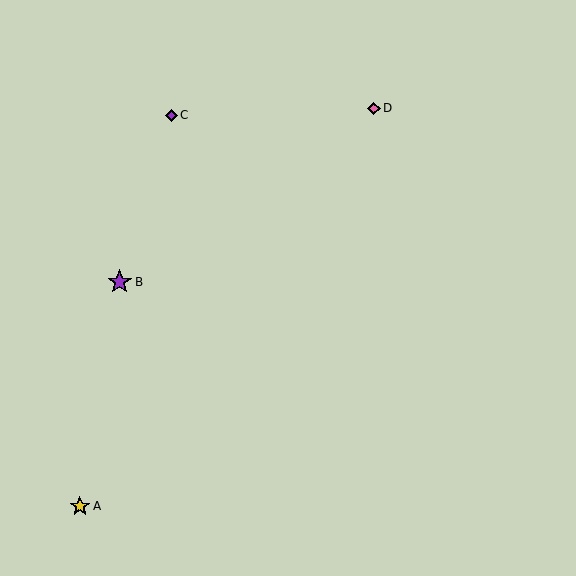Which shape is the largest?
The purple star (labeled B) is the largest.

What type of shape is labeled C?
Shape C is a purple diamond.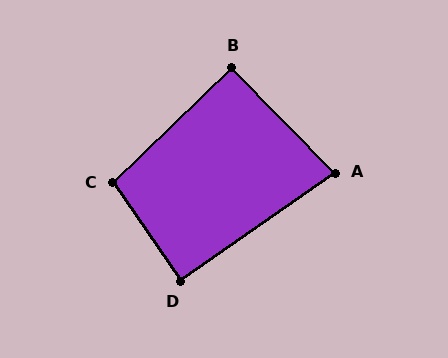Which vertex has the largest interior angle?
C, at approximately 100 degrees.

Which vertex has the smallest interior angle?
A, at approximately 80 degrees.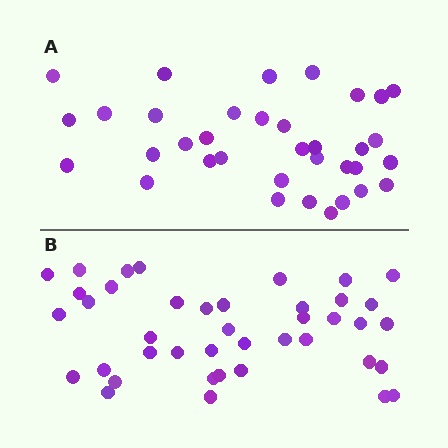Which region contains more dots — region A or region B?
Region B (the bottom region) has more dots.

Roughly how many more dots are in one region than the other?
Region B has about 6 more dots than region A.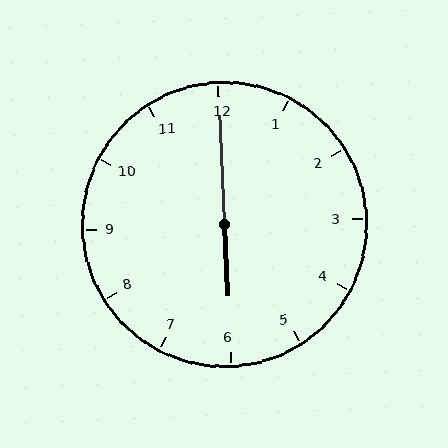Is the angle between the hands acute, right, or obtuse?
It is obtuse.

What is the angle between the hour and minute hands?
Approximately 180 degrees.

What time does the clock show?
6:00.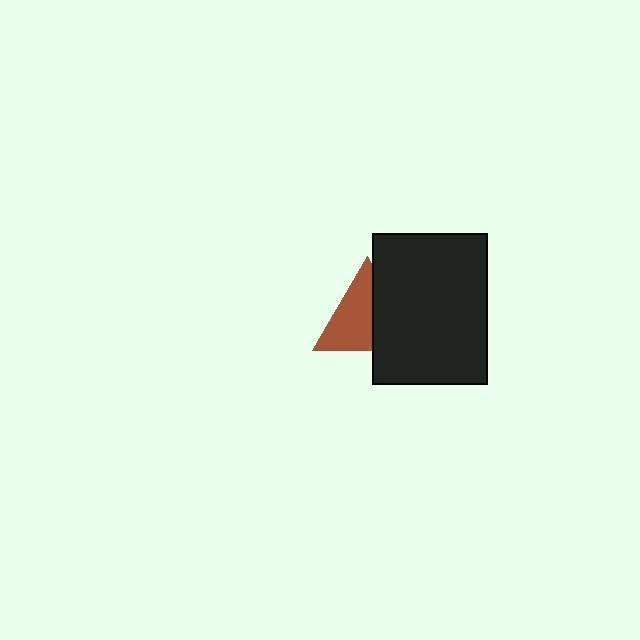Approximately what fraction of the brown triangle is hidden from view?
Roughly 43% of the brown triangle is hidden behind the black rectangle.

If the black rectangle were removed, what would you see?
You would see the complete brown triangle.